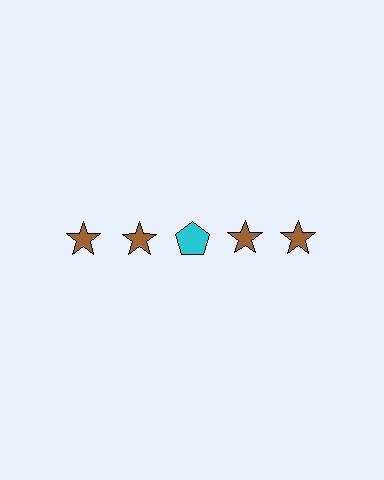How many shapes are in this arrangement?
There are 5 shapes arranged in a grid pattern.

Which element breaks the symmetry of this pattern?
The cyan pentagon in the top row, center column breaks the symmetry. All other shapes are brown stars.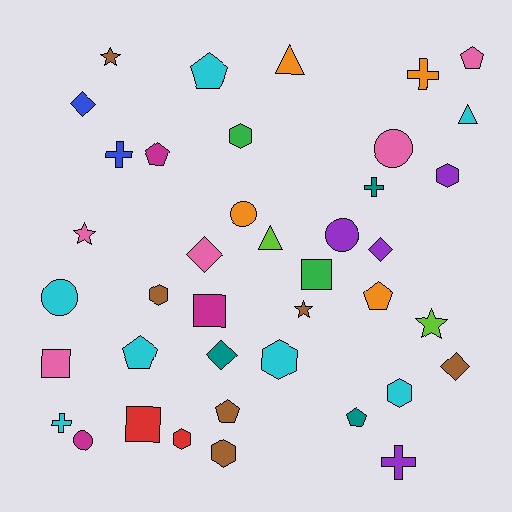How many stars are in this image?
There are 4 stars.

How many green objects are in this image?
There are 2 green objects.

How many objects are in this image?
There are 40 objects.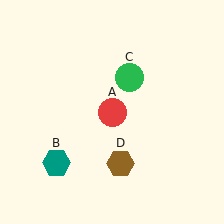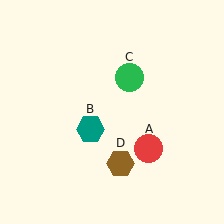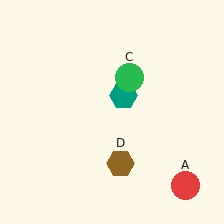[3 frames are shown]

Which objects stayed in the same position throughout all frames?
Green circle (object C) and brown hexagon (object D) remained stationary.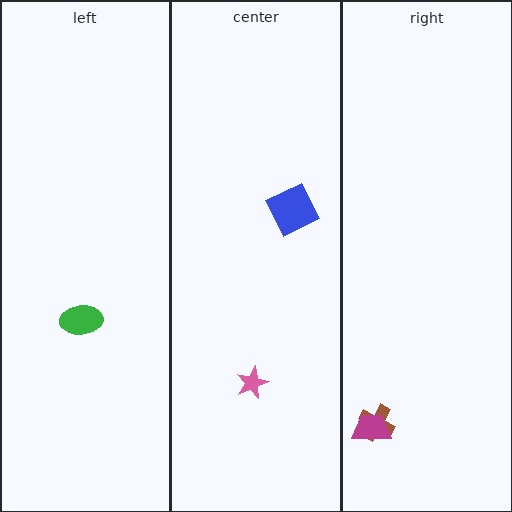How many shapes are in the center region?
2.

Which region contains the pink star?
The center region.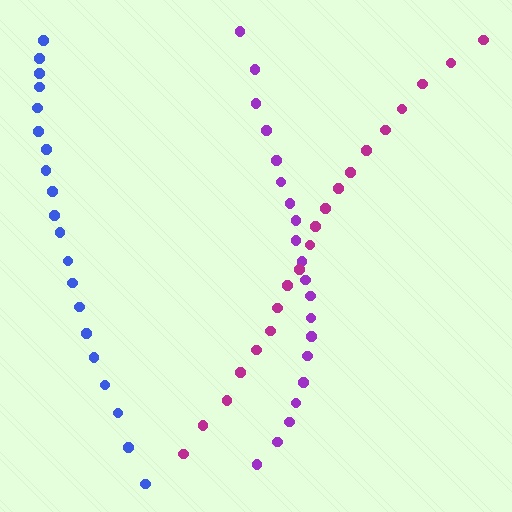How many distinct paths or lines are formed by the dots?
There are 3 distinct paths.